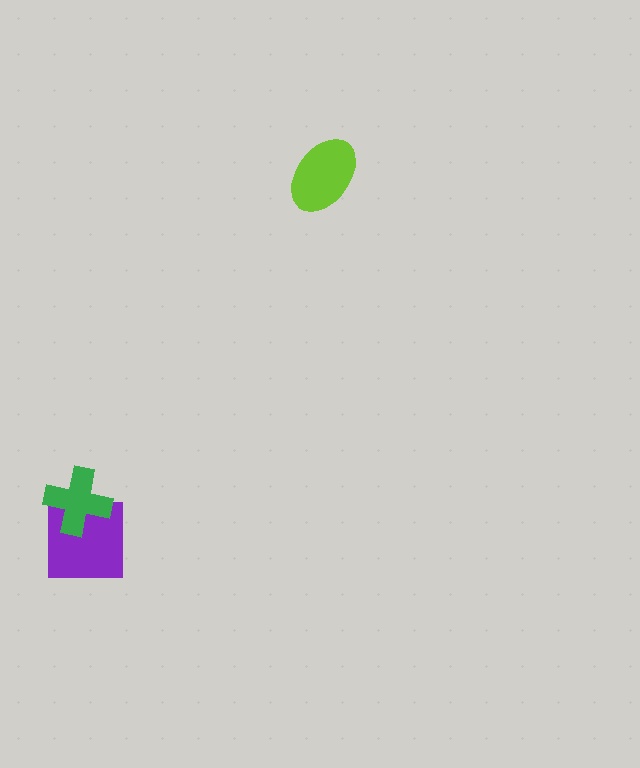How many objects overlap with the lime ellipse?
0 objects overlap with the lime ellipse.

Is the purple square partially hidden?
Yes, it is partially covered by another shape.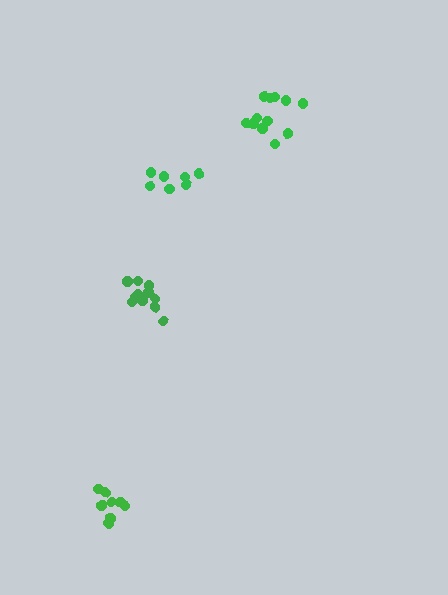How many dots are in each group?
Group 1: 7 dots, Group 2: 8 dots, Group 3: 11 dots, Group 4: 12 dots (38 total).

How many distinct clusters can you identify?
There are 4 distinct clusters.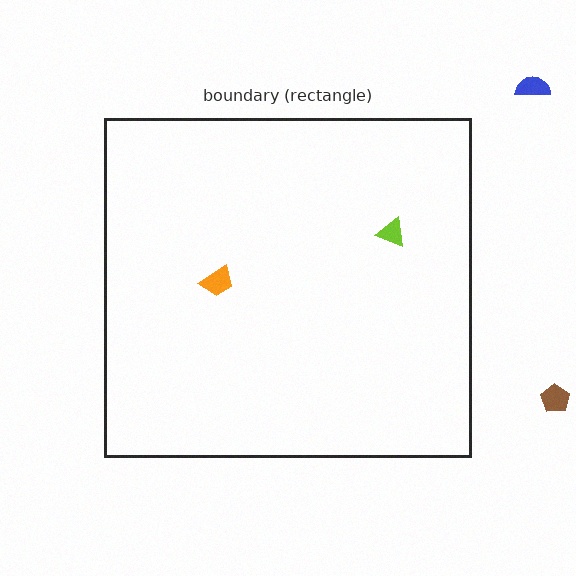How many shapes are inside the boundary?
2 inside, 2 outside.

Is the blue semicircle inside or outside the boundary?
Outside.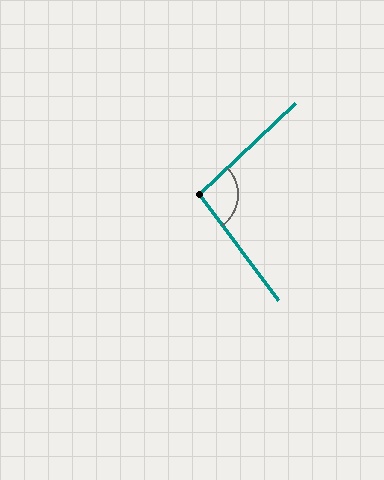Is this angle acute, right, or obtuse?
It is obtuse.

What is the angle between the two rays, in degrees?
Approximately 97 degrees.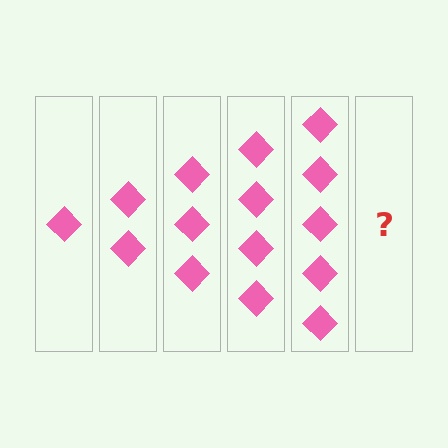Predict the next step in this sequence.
The next step is 6 diamonds.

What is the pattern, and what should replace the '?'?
The pattern is that each step adds one more diamond. The '?' should be 6 diamonds.